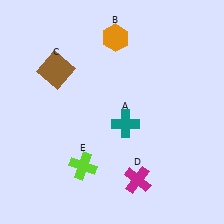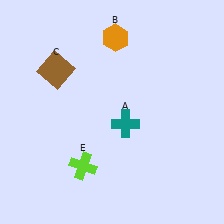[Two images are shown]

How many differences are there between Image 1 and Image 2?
There is 1 difference between the two images.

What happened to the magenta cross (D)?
The magenta cross (D) was removed in Image 2. It was in the bottom-right area of Image 1.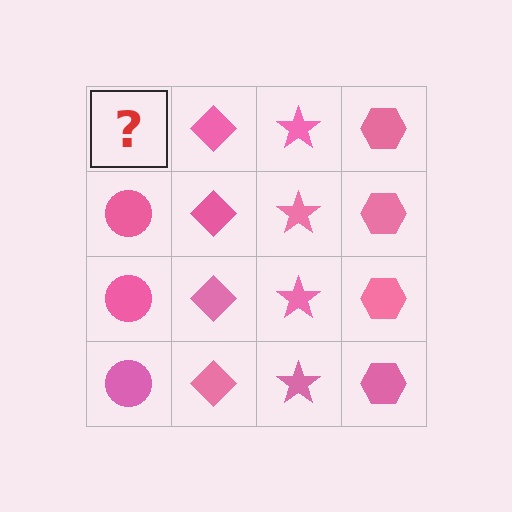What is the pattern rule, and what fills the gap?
The rule is that each column has a consistent shape. The gap should be filled with a pink circle.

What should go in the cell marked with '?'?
The missing cell should contain a pink circle.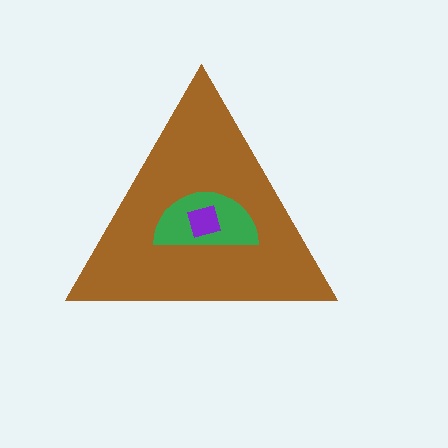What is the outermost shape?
The brown triangle.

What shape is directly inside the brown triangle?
The green semicircle.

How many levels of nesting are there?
3.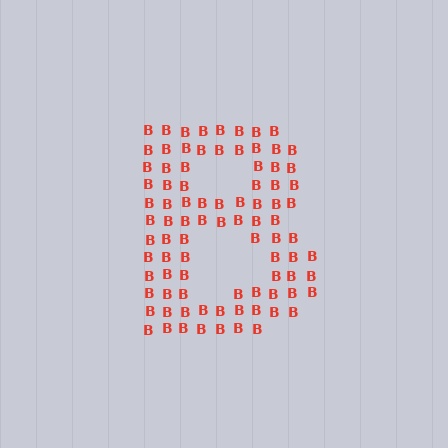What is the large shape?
The large shape is the letter B.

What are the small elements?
The small elements are letter B's.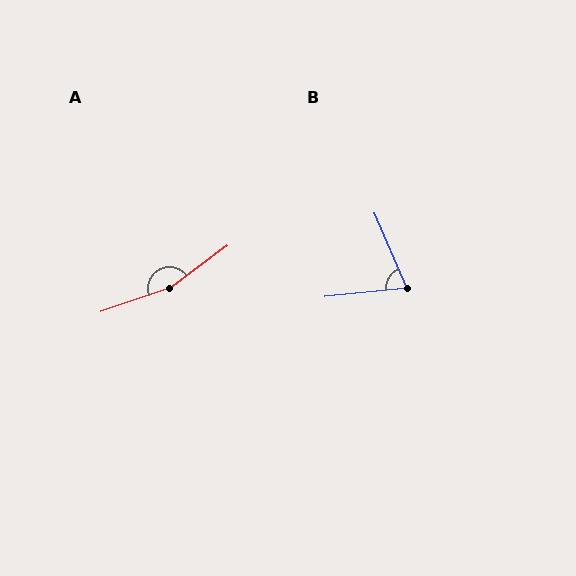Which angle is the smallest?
B, at approximately 72 degrees.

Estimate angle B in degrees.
Approximately 72 degrees.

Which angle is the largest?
A, at approximately 162 degrees.